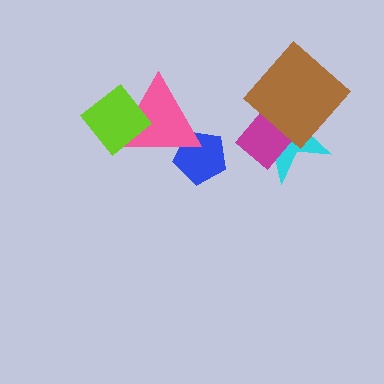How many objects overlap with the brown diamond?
2 objects overlap with the brown diamond.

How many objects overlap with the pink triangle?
2 objects overlap with the pink triangle.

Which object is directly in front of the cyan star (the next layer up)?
The magenta diamond is directly in front of the cyan star.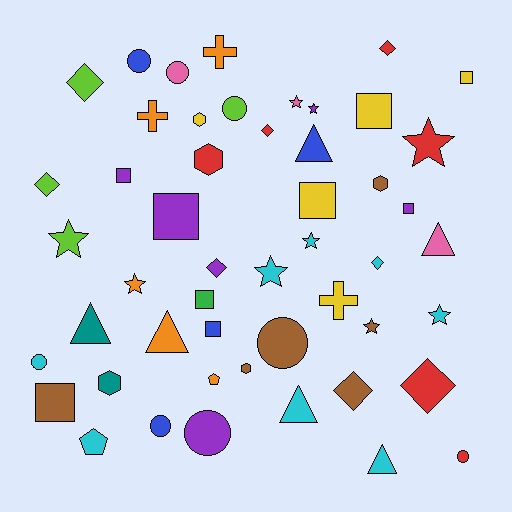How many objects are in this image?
There are 50 objects.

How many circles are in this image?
There are 8 circles.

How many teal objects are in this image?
There are 2 teal objects.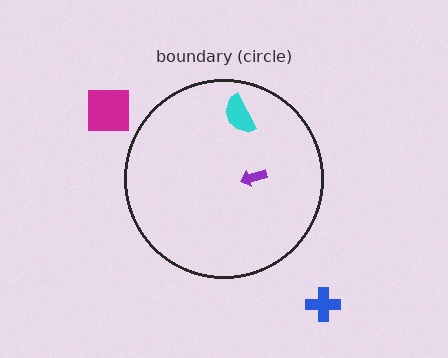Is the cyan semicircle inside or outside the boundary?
Inside.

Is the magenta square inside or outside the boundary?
Outside.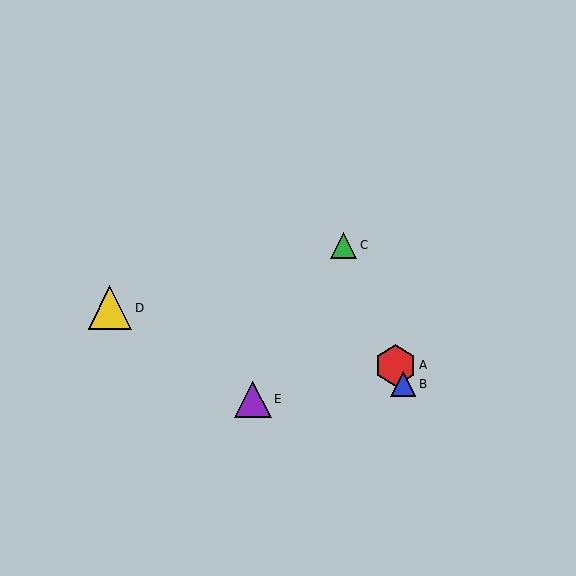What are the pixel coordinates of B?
Object B is at (403, 384).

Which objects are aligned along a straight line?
Objects A, B, C are aligned along a straight line.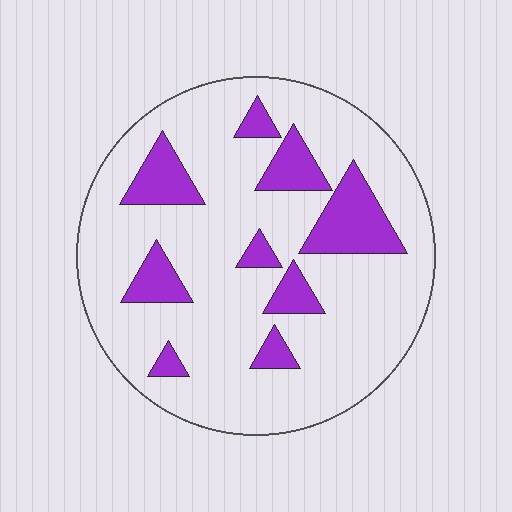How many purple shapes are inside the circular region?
9.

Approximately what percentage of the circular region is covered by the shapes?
Approximately 20%.